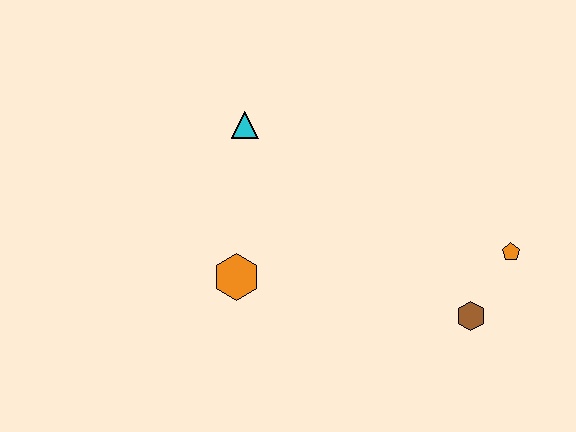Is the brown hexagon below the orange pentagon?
Yes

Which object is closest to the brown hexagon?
The orange pentagon is closest to the brown hexagon.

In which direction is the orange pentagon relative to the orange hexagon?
The orange pentagon is to the right of the orange hexagon.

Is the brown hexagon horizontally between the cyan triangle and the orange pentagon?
Yes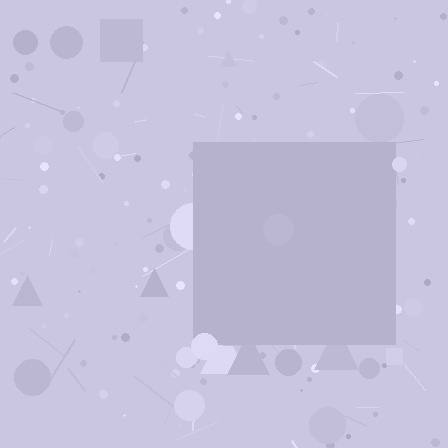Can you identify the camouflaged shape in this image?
The camouflaged shape is a square.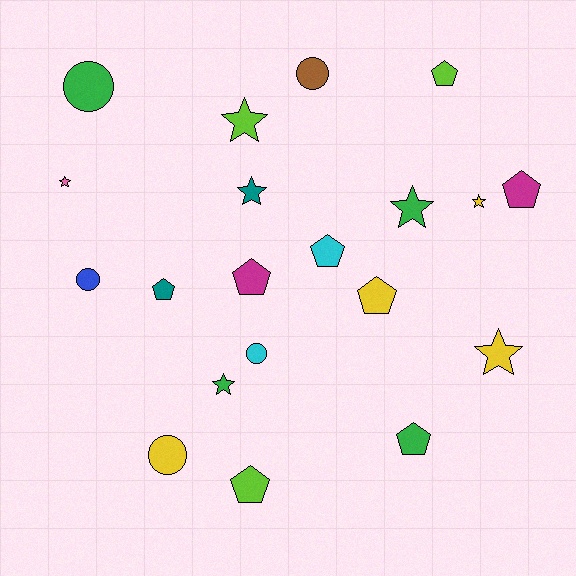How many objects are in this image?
There are 20 objects.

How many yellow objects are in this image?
There are 4 yellow objects.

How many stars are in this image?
There are 7 stars.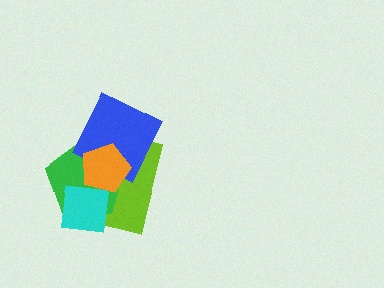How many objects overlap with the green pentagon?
4 objects overlap with the green pentagon.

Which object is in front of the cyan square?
The orange pentagon is in front of the cyan square.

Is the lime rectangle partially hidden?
Yes, it is partially covered by another shape.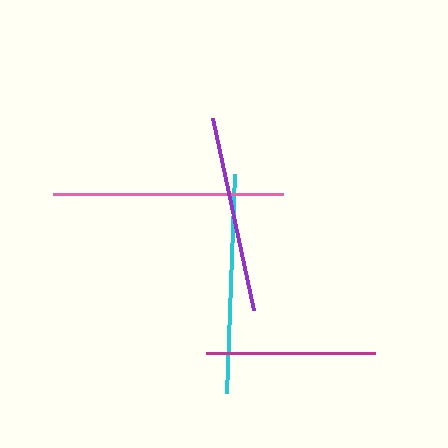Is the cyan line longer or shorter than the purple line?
The cyan line is longer than the purple line.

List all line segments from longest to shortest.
From longest to shortest: pink, cyan, purple, magenta.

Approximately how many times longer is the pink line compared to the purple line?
The pink line is approximately 1.2 times the length of the purple line.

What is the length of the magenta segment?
The magenta segment is approximately 169 pixels long.